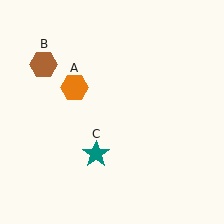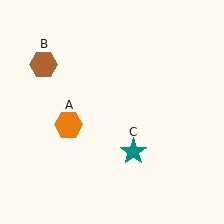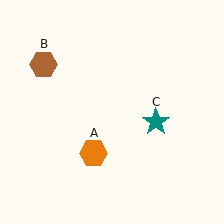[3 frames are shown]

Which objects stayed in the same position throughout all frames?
Brown hexagon (object B) remained stationary.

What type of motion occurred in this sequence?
The orange hexagon (object A), teal star (object C) rotated counterclockwise around the center of the scene.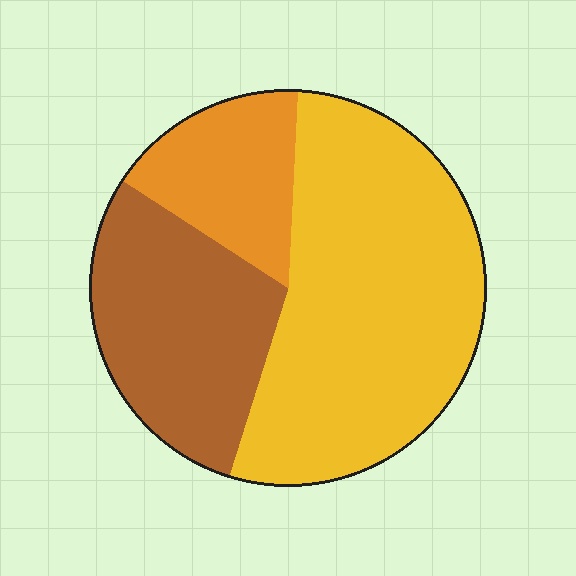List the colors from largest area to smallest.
From largest to smallest: yellow, brown, orange.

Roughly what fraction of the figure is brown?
Brown takes up about one third (1/3) of the figure.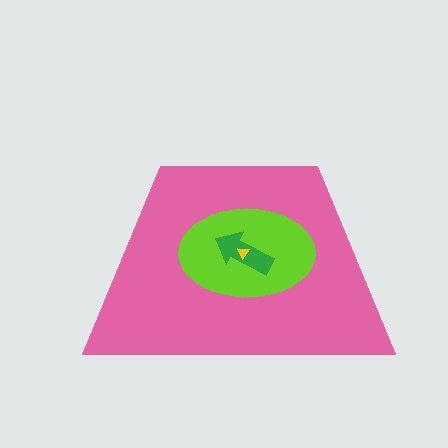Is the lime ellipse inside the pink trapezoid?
Yes.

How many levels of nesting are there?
4.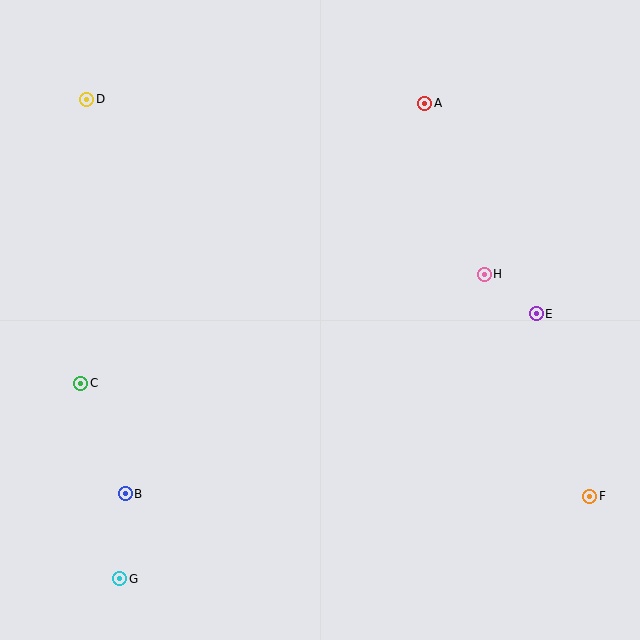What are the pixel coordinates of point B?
Point B is at (125, 494).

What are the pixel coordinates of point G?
Point G is at (120, 579).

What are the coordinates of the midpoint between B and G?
The midpoint between B and G is at (123, 536).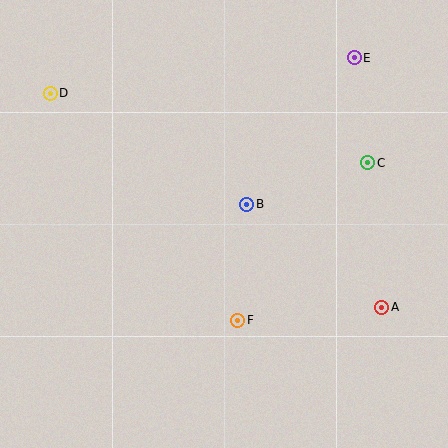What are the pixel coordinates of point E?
Point E is at (354, 58).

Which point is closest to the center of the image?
Point B at (247, 204) is closest to the center.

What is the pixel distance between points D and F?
The distance between D and F is 295 pixels.